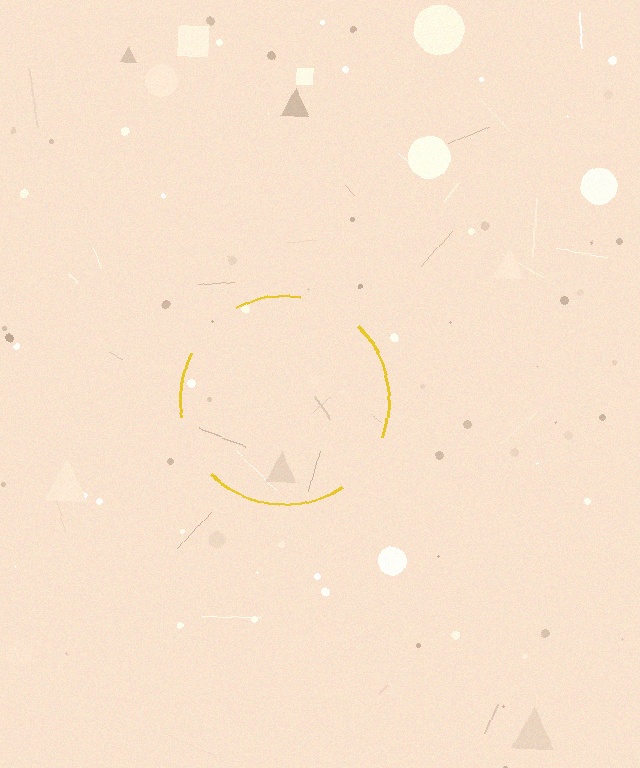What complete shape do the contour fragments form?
The contour fragments form a circle.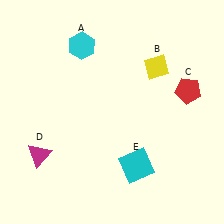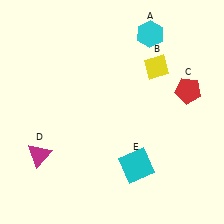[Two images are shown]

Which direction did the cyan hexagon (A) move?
The cyan hexagon (A) moved right.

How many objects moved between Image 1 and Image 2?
1 object moved between the two images.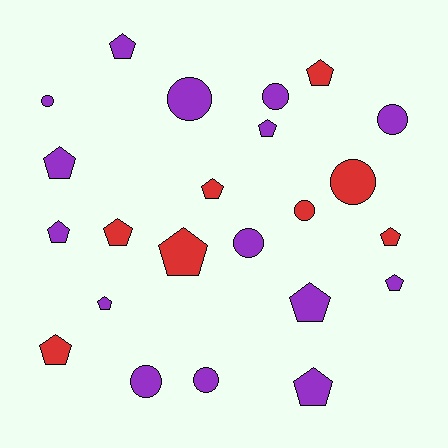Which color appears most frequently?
Purple, with 15 objects.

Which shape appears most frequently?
Pentagon, with 14 objects.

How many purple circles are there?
There are 7 purple circles.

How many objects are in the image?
There are 23 objects.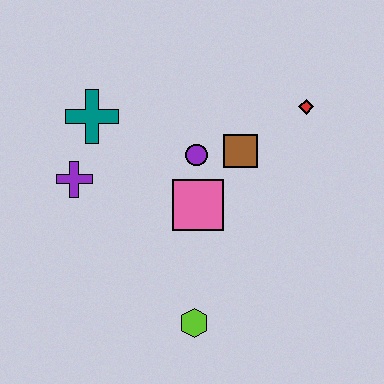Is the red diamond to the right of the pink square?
Yes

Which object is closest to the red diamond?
The brown square is closest to the red diamond.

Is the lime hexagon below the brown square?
Yes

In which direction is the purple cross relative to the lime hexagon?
The purple cross is above the lime hexagon.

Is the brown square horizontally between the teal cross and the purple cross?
No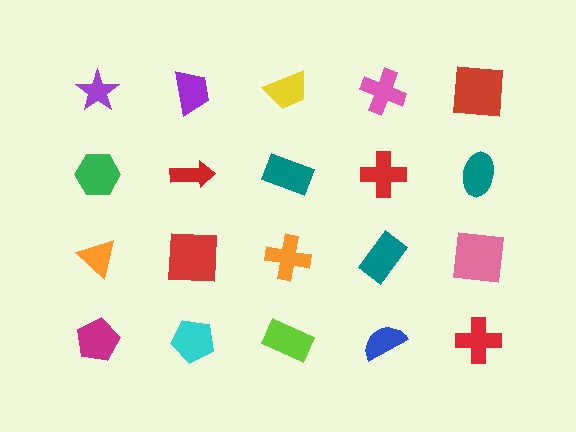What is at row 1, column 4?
A pink cross.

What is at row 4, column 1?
A magenta pentagon.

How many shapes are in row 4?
5 shapes.